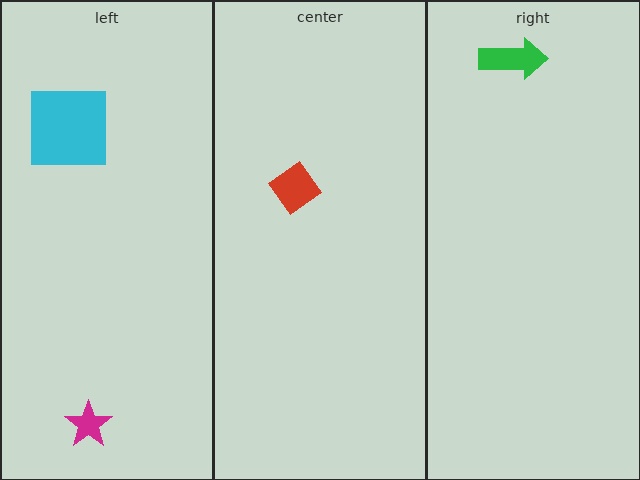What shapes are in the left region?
The cyan square, the magenta star.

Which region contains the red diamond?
The center region.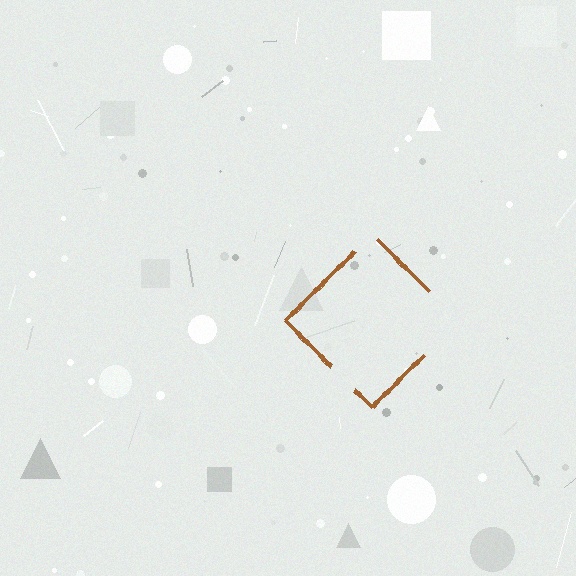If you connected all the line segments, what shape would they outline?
They would outline a diamond.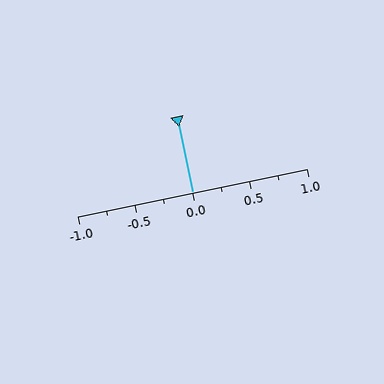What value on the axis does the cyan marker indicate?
The marker indicates approximately 0.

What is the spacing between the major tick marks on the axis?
The major ticks are spaced 0.5 apart.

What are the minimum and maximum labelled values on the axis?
The axis runs from -1.0 to 1.0.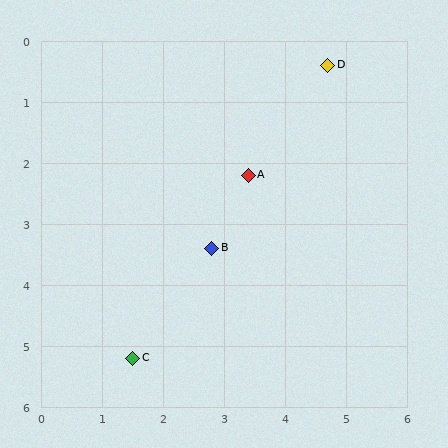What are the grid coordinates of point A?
Point A is at approximately (3.4, 2.2).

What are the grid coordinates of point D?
Point D is at approximately (4.7, 0.4).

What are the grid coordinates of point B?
Point B is at approximately (2.8, 3.4).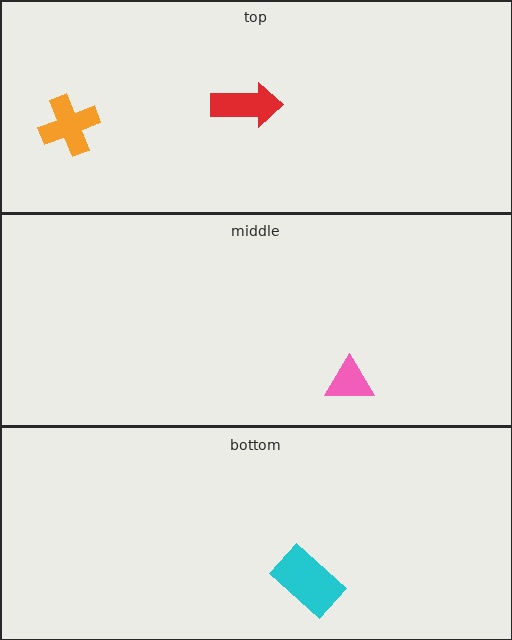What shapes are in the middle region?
The pink triangle.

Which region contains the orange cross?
The top region.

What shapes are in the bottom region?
The cyan rectangle.